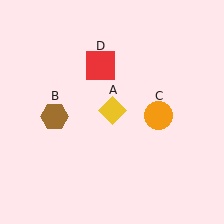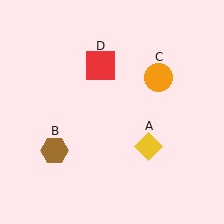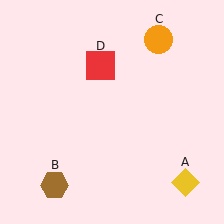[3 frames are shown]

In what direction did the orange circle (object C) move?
The orange circle (object C) moved up.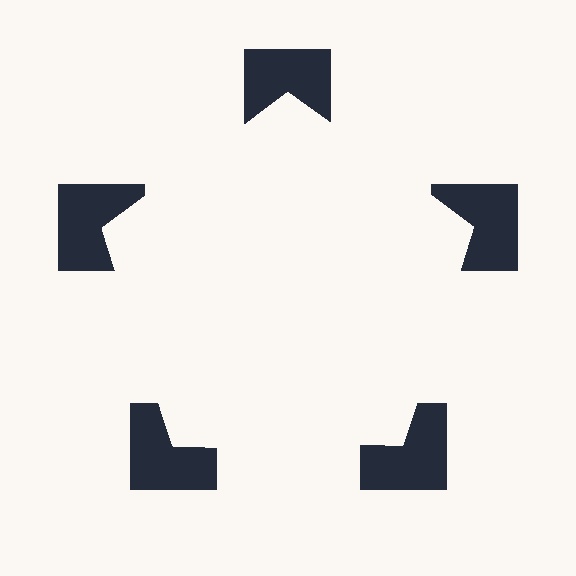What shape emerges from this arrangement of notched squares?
An illusory pentagon — its edges are inferred from the aligned wedge cuts in the notched squares, not physically drawn.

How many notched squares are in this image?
There are 5 — one at each vertex of the illusory pentagon.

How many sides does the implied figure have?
5 sides.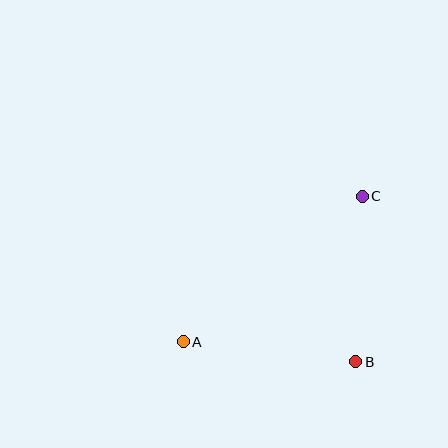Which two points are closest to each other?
Points B and C are closest to each other.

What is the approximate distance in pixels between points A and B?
The distance between A and B is approximately 174 pixels.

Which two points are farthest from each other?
Points A and C are farthest from each other.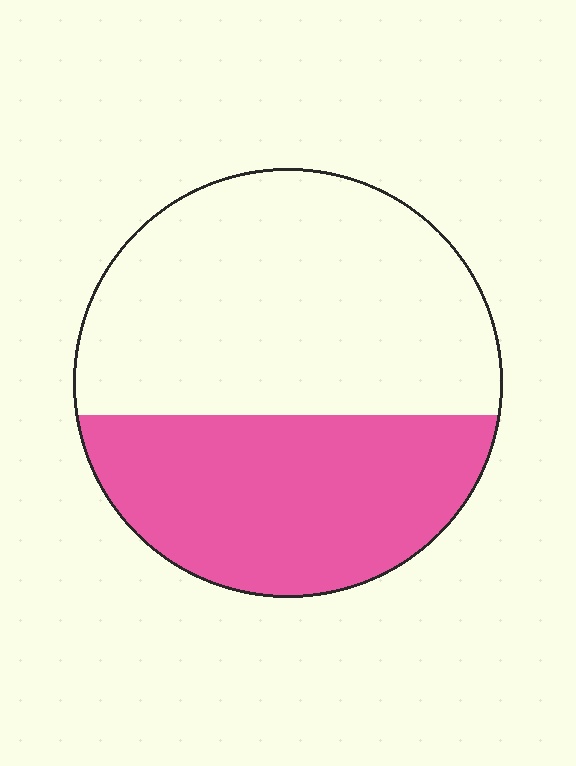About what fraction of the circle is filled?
About two fifths (2/5).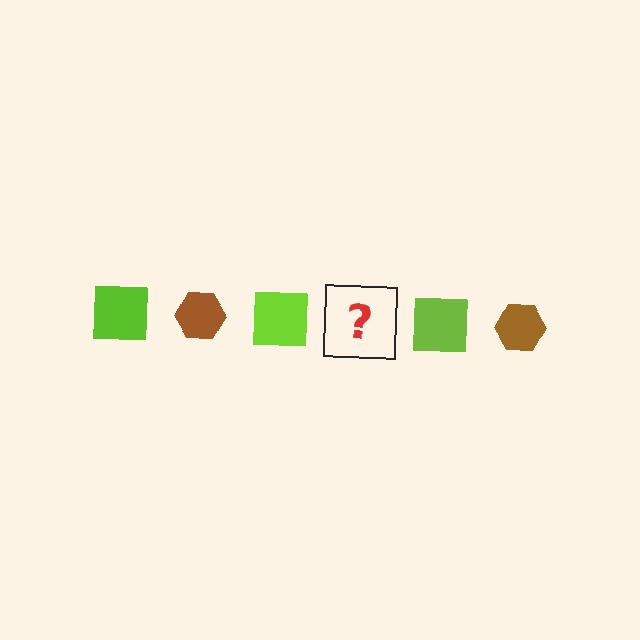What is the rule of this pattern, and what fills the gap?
The rule is that the pattern alternates between lime square and brown hexagon. The gap should be filled with a brown hexagon.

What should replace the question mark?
The question mark should be replaced with a brown hexagon.